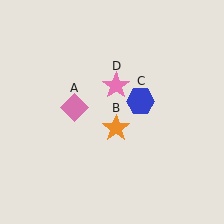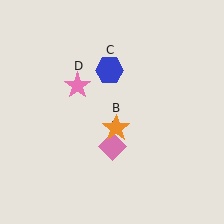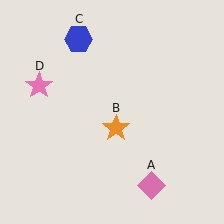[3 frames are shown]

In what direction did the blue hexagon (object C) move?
The blue hexagon (object C) moved up and to the left.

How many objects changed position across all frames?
3 objects changed position: pink diamond (object A), blue hexagon (object C), pink star (object D).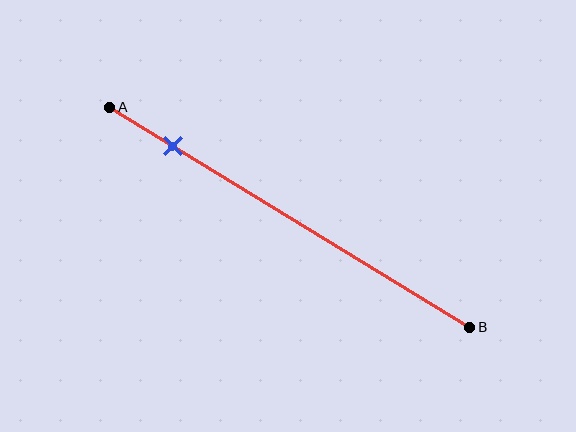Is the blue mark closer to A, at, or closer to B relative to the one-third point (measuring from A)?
The blue mark is closer to point A than the one-third point of segment AB.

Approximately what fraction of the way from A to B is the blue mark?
The blue mark is approximately 20% of the way from A to B.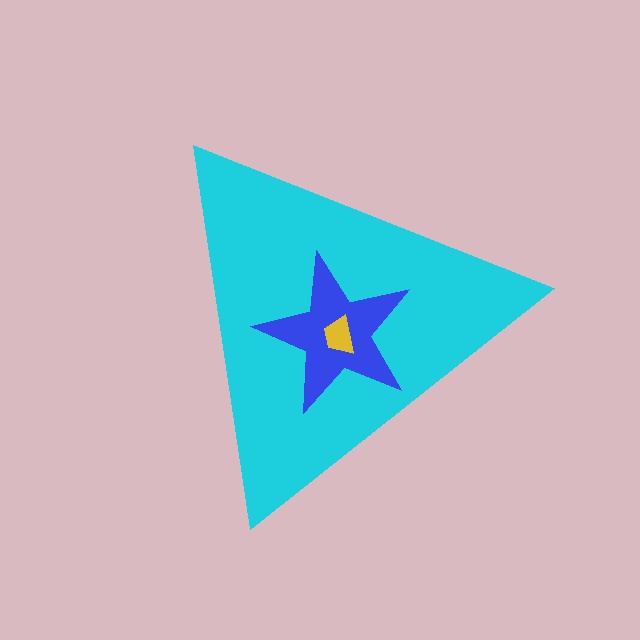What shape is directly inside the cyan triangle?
The blue star.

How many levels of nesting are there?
3.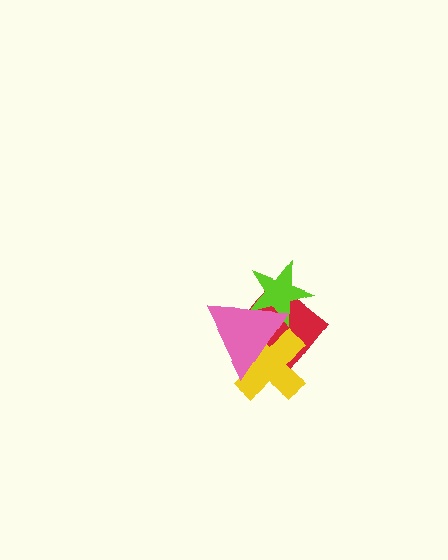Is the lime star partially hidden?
Yes, it is partially covered by another shape.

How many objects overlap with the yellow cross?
2 objects overlap with the yellow cross.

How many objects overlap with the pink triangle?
3 objects overlap with the pink triangle.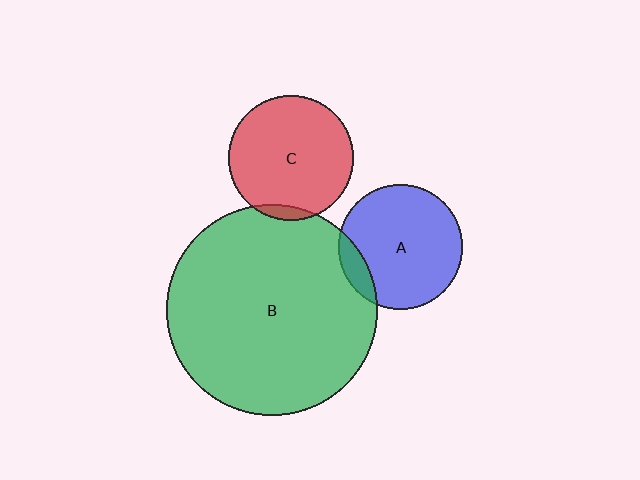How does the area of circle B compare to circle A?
Approximately 2.9 times.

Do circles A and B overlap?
Yes.